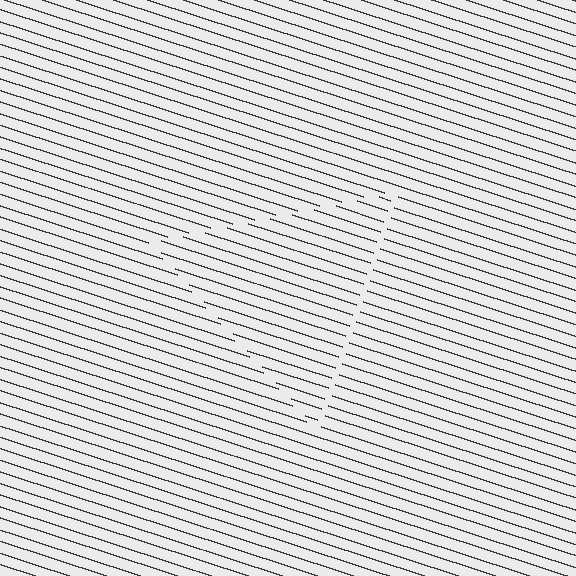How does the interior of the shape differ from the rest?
The interior of the shape contains the same grating, shifted by half a period — the contour is defined by the phase discontinuity where line-ends from the inner and outer gratings abut.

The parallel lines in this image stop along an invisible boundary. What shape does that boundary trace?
An illusory triangle. The interior of the shape contains the same grating, shifted by half a period — the contour is defined by the phase discontinuity where line-ends from the inner and outer gratings abut.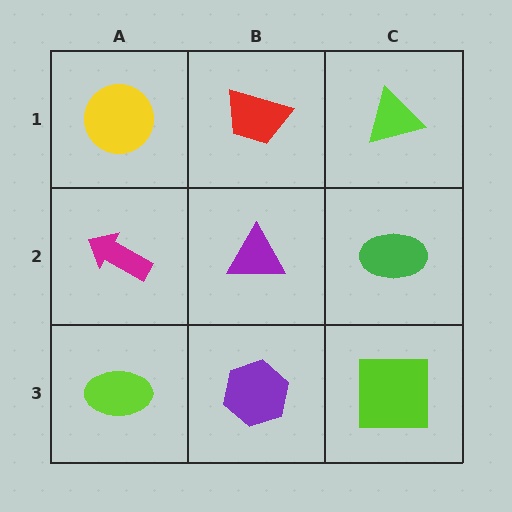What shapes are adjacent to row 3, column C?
A green ellipse (row 2, column C), a purple hexagon (row 3, column B).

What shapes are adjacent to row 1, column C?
A green ellipse (row 2, column C), a red trapezoid (row 1, column B).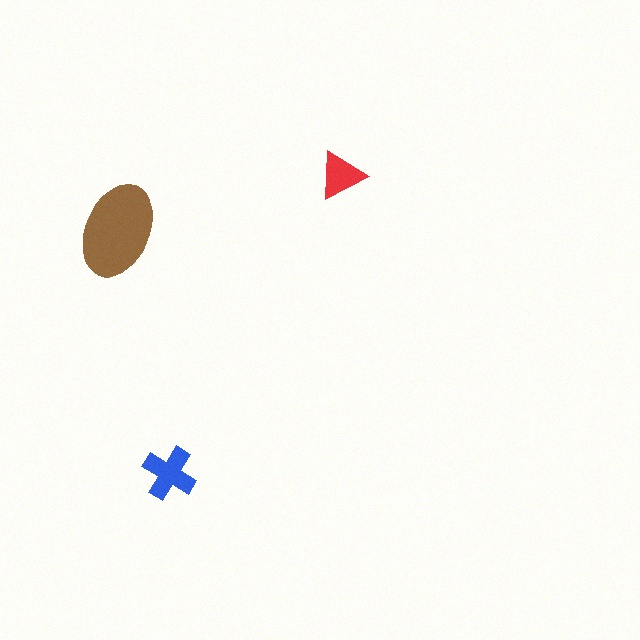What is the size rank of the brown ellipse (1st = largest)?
1st.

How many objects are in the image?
There are 3 objects in the image.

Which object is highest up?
The red triangle is topmost.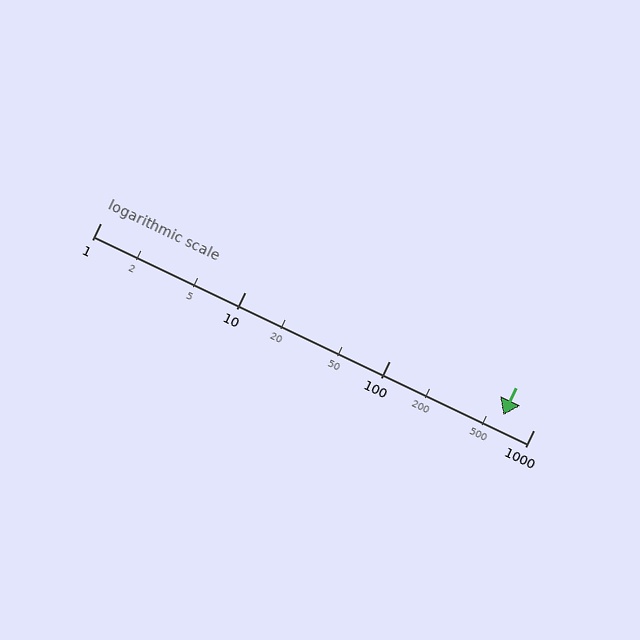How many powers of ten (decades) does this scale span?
The scale spans 3 decades, from 1 to 1000.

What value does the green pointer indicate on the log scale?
The pointer indicates approximately 620.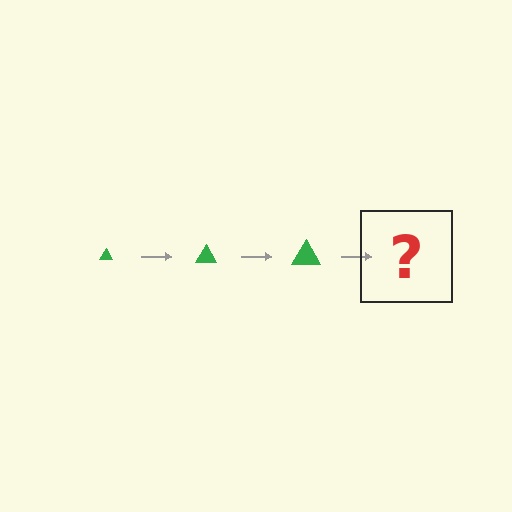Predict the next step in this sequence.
The next step is a green triangle, larger than the previous one.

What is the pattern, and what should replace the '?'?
The pattern is that the triangle gets progressively larger each step. The '?' should be a green triangle, larger than the previous one.